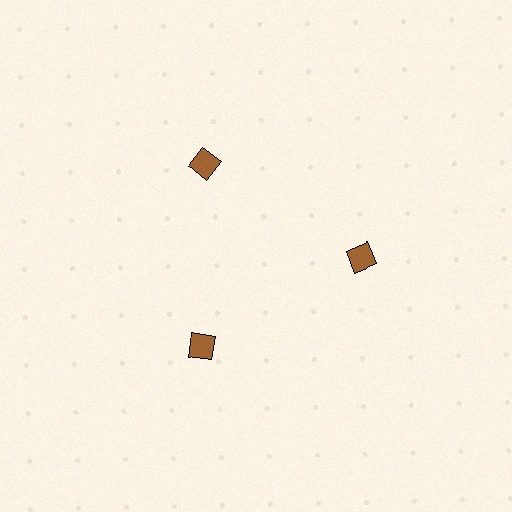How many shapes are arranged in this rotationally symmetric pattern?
There are 3 shapes, arranged in 3 groups of 1.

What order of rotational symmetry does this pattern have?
This pattern has 3-fold rotational symmetry.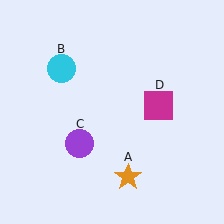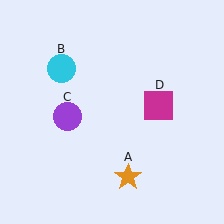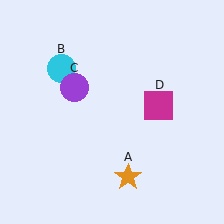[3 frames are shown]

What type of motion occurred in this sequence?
The purple circle (object C) rotated clockwise around the center of the scene.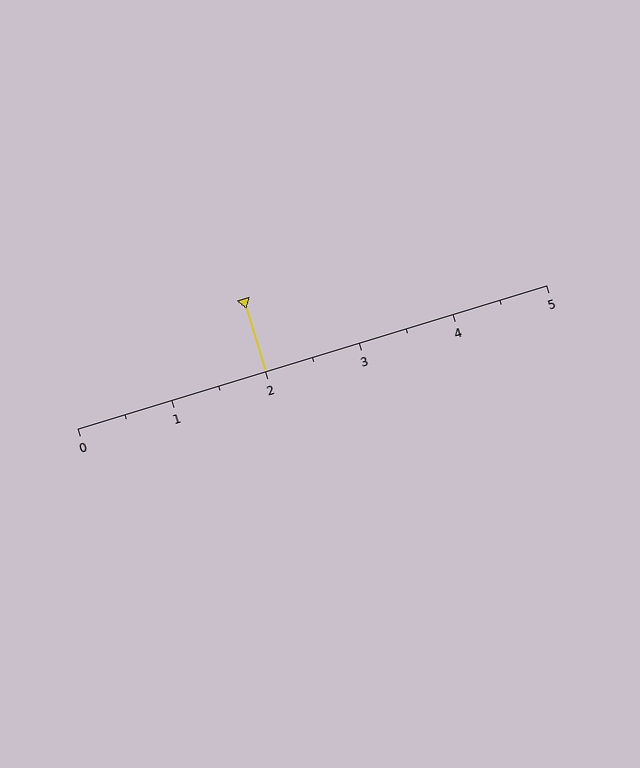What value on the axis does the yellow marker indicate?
The marker indicates approximately 2.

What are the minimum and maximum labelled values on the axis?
The axis runs from 0 to 5.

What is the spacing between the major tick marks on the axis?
The major ticks are spaced 1 apart.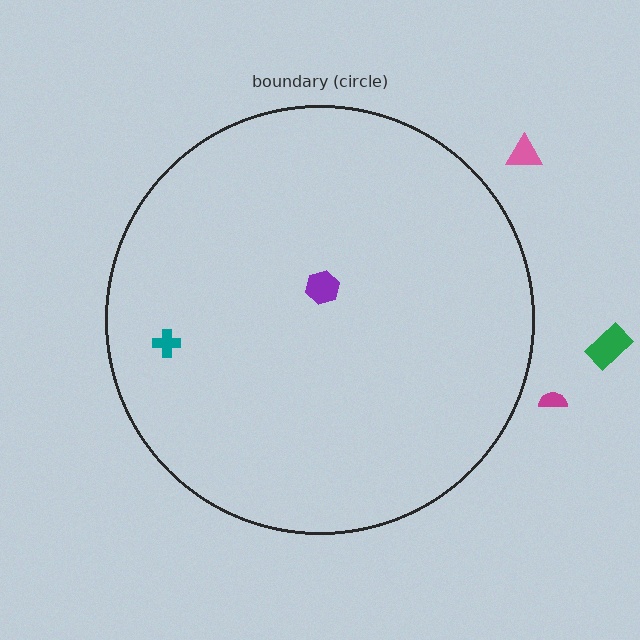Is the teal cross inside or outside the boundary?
Inside.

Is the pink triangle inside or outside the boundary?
Outside.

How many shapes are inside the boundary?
2 inside, 3 outside.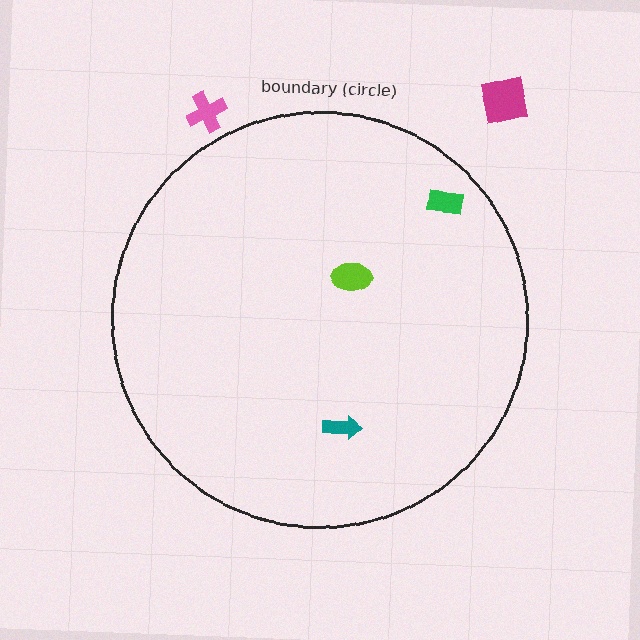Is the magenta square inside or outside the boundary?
Outside.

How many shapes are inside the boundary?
3 inside, 2 outside.